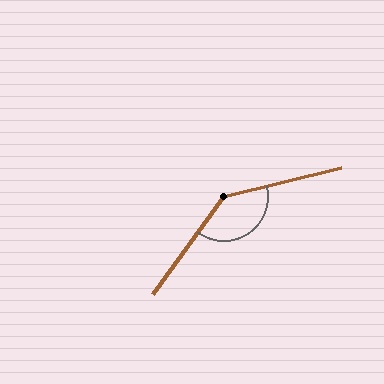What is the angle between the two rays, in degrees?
Approximately 140 degrees.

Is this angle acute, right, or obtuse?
It is obtuse.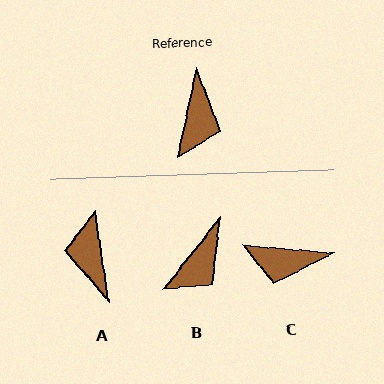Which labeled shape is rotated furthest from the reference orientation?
A, about 160 degrees away.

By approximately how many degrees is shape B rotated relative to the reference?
Approximately 27 degrees clockwise.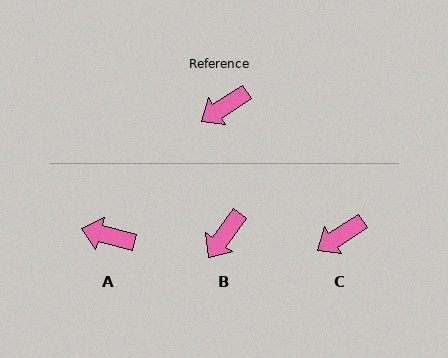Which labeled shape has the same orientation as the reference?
C.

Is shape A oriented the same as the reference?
No, it is off by about 47 degrees.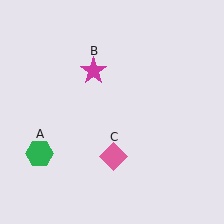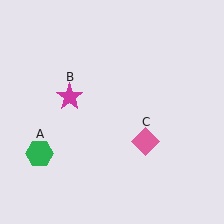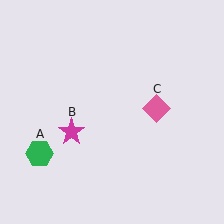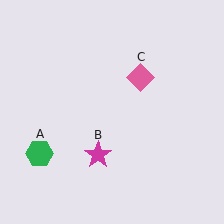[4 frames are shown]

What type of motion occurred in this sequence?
The magenta star (object B), pink diamond (object C) rotated counterclockwise around the center of the scene.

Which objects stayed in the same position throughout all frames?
Green hexagon (object A) remained stationary.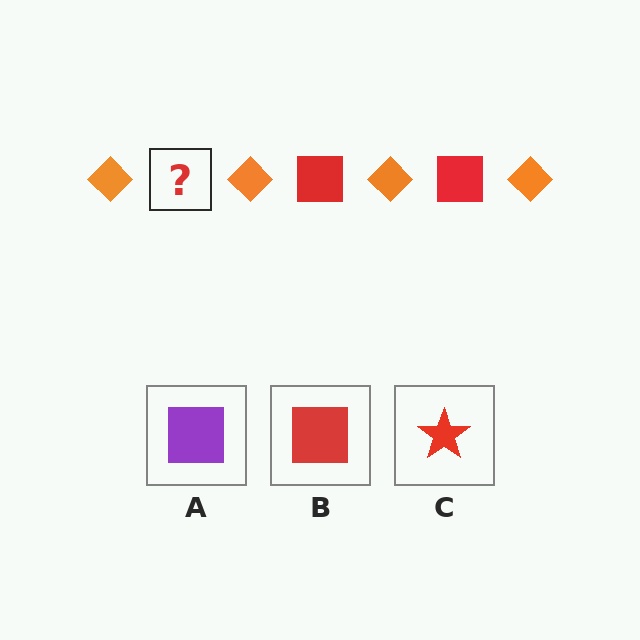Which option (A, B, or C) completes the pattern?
B.